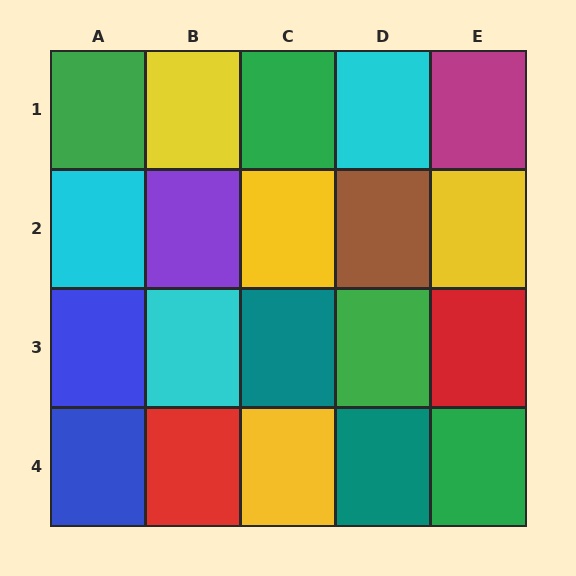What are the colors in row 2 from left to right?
Cyan, purple, yellow, brown, yellow.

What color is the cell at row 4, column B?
Red.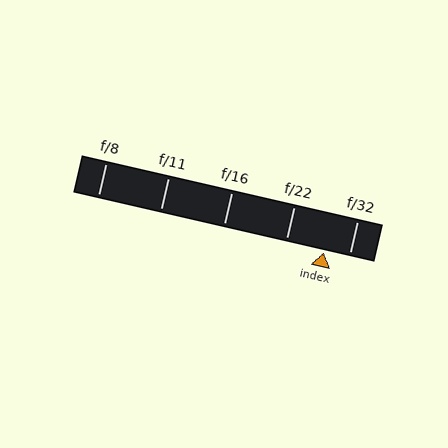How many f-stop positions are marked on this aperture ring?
There are 5 f-stop positions marked.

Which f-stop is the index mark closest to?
The index mark is closest to f/32.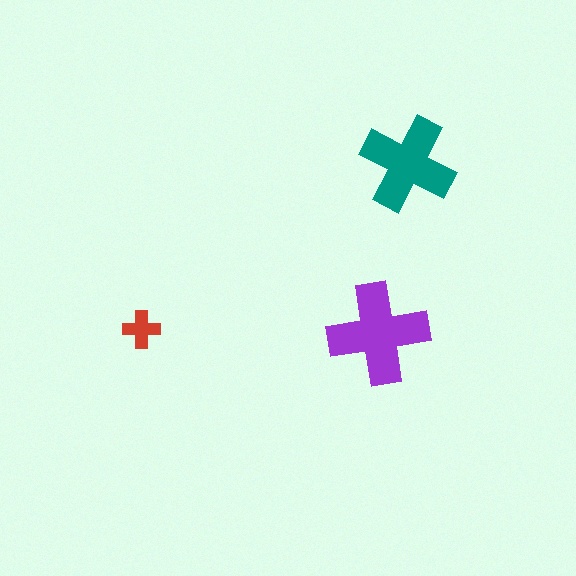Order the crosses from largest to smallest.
the purple one, the teal one, the red one.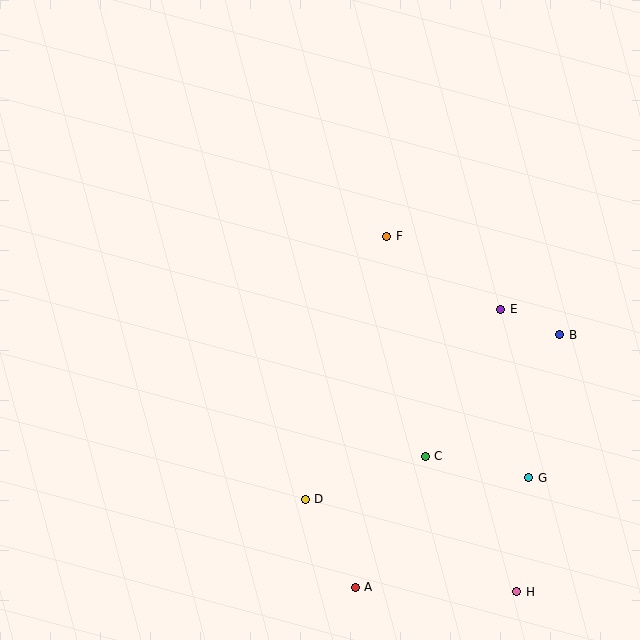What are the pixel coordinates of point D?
Point D is at (305, 499).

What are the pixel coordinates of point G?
Point G is at (529, 478).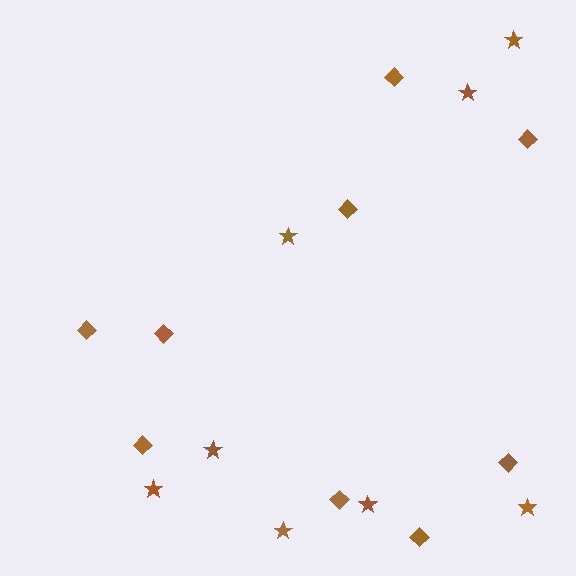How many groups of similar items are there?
There are 2 groups: one group of stars (8) and one group of diamonds (9).